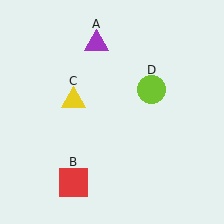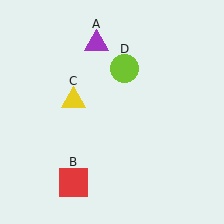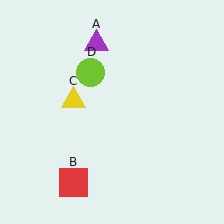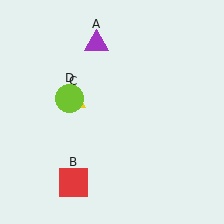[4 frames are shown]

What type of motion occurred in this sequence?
The lime circle (object D) rotated counterclockwise around the center of the scene.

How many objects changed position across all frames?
1 object changed position: lime circle (object D).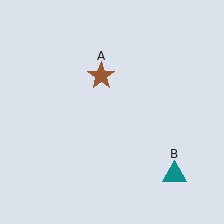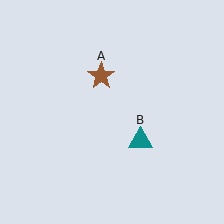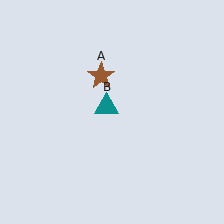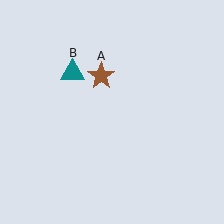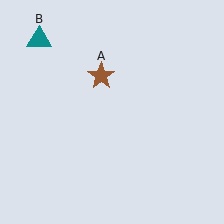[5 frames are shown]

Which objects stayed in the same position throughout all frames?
Brown star (object A) remained stationary.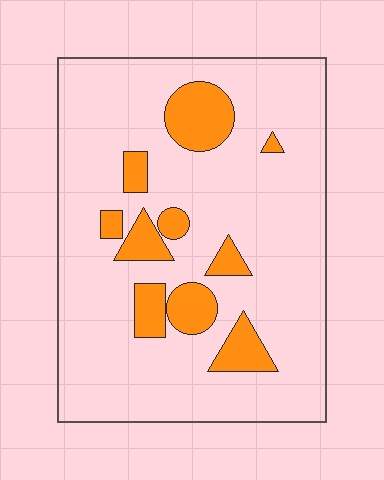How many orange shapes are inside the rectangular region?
10.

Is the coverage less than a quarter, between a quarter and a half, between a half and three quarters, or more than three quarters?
Less than a quarter.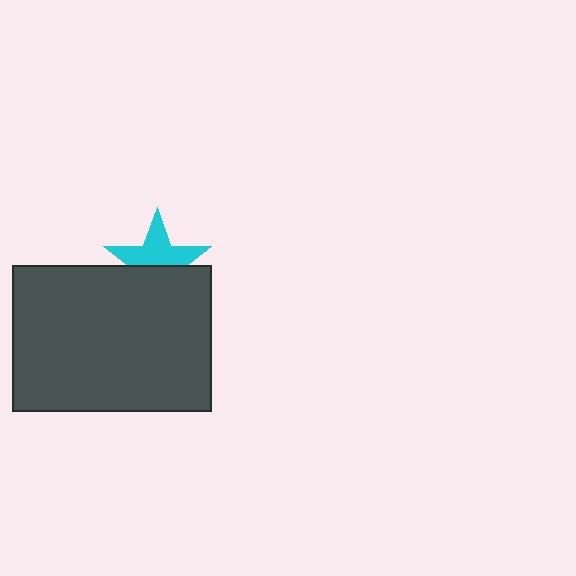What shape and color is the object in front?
The object in front is a dark gray rectangle.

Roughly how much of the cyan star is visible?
About half of it is visible (roughly 57%).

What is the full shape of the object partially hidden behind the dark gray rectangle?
The partially hidden object is a cyan star.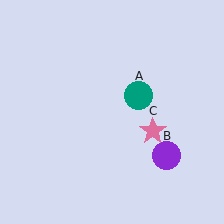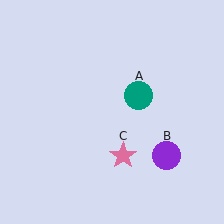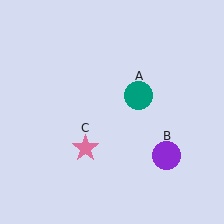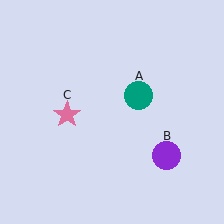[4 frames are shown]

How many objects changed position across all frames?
1 object changed position: pink star (object C).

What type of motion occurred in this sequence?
The pink star (object C) rotated clockwise around the center of the scene.